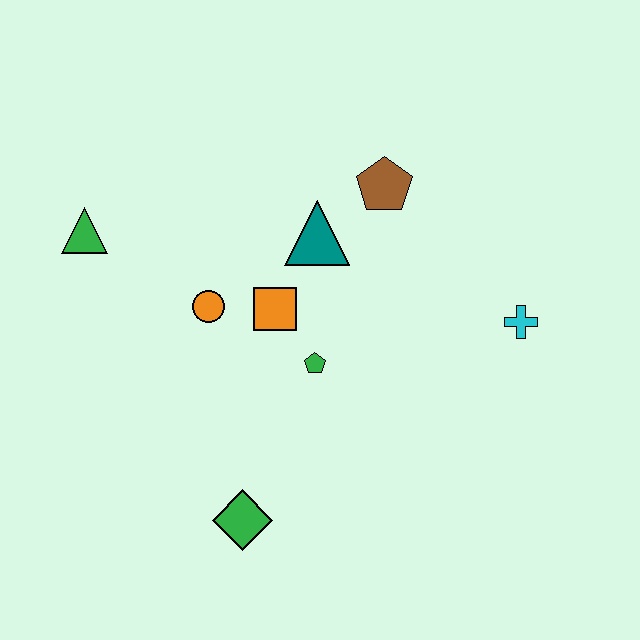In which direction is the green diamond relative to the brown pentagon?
The green diamond is below the brown pentagon.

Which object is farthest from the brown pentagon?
The green diamond is farthest from the brown pentagon.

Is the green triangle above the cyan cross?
Yes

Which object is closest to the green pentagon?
The orange square is closest to the green pentagon.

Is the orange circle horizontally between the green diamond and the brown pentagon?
No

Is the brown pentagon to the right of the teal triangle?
Yes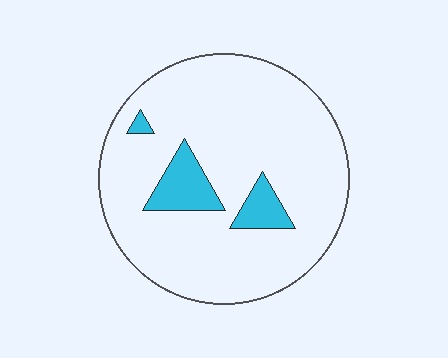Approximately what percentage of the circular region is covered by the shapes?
Approximately 10%.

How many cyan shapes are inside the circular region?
3.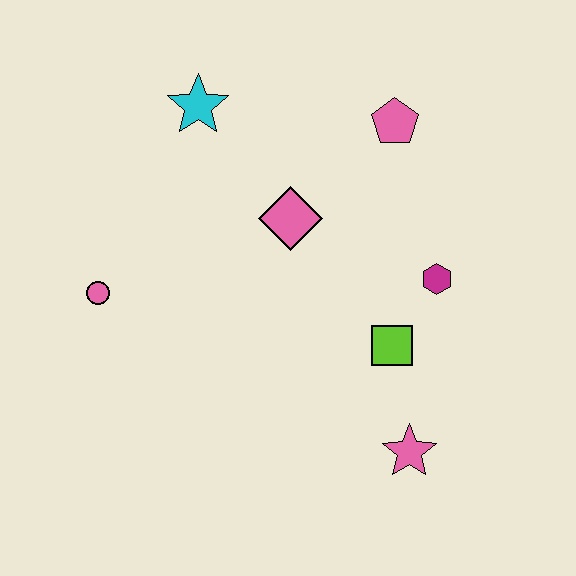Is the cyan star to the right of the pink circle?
Yes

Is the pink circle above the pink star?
Yes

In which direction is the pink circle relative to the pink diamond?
The pink circle is to the left of the pink diamond.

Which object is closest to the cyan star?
The pink diamond is closest to the cyan star.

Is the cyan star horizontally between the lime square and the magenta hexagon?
No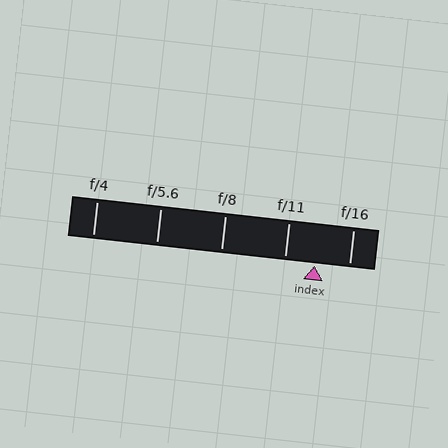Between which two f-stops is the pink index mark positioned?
The index mark is between f/11 and f/16.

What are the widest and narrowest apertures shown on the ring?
The widest aperture shown is f/4 and the narrowest is f/16.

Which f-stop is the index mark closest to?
The index mark is closest to f/11.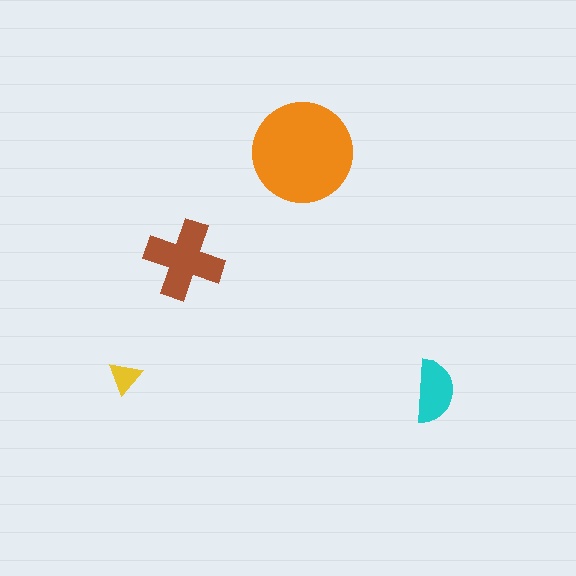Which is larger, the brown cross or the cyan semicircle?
The brown cross.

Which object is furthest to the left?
The yellow triangle is leftmost.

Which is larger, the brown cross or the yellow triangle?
The brown cross.